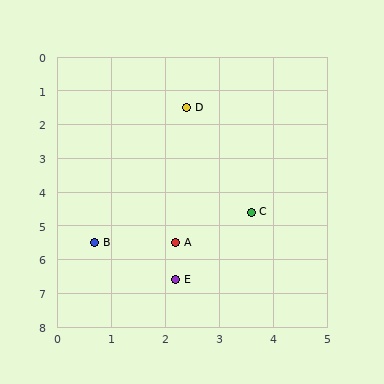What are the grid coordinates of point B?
Point B is at approximately (0.7, 5.5).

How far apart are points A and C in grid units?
Points A and C are about 1.7 grid units apart.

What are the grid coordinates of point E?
Point E is at approximately (2.2, 6.6).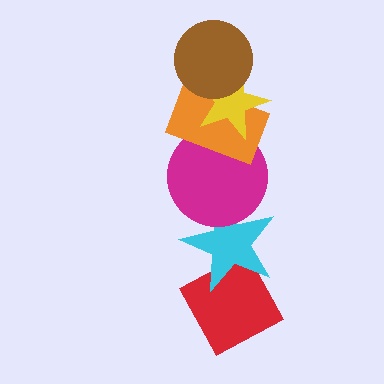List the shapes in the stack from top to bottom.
From top to bottom: the brown circle, the yellow star, the orange rectangle, the magenta circle, the cyan star, the red diamond.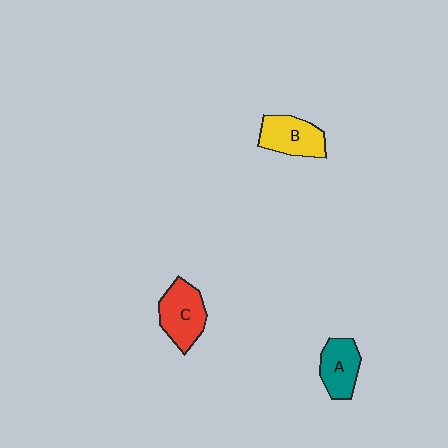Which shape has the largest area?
Shape C (red).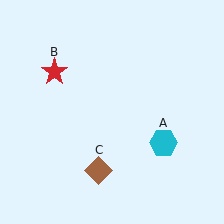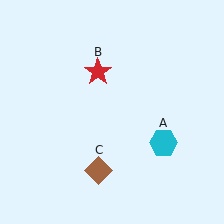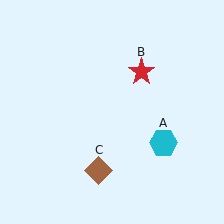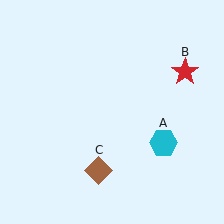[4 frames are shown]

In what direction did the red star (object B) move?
The red star (object B) moved right.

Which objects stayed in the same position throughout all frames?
Cyan hexagon (object A) and brown diamond (object C) remained stationary.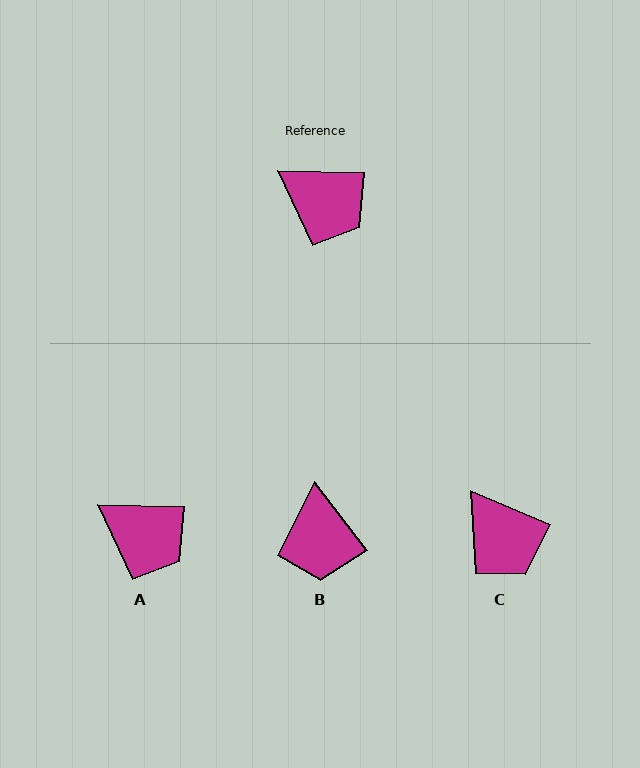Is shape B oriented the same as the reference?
No, it is off by about 51 degrees.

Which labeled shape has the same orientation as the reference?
A.